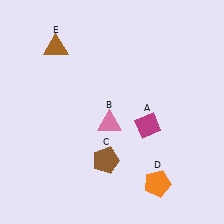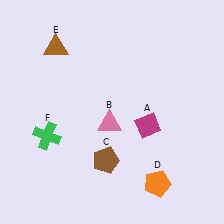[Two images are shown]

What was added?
A green cross (F) was added in Image 2.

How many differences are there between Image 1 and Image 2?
There is 1 difference between the two images.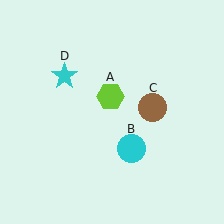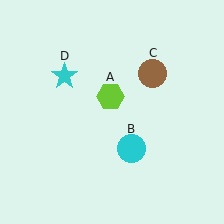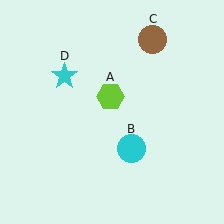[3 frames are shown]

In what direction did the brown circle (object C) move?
The brown circle (object C) moved up.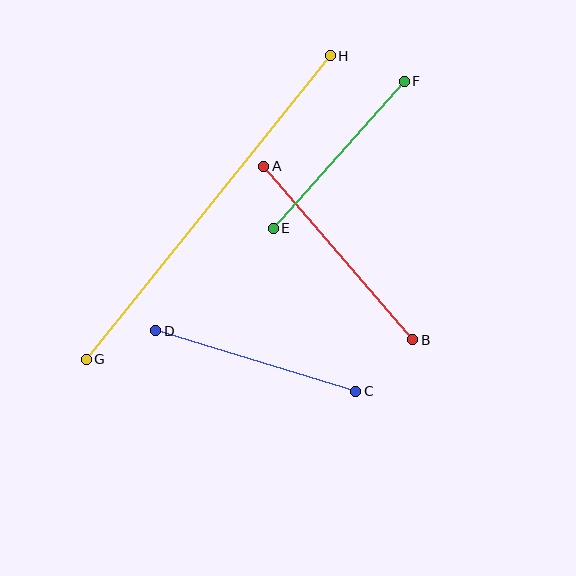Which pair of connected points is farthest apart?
Points G and H are farthest apart.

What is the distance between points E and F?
The distance is approximately 197 pixels.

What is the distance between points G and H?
The distance is approximately 390 pixels.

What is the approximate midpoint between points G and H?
The midpoint is at approximately (208, 208) pixels.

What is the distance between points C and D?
The distance is approximately 209 pixels.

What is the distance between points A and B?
The distance is approximately 229 pixels.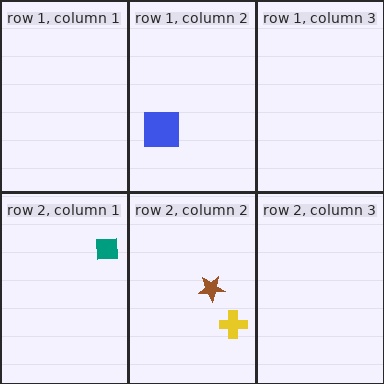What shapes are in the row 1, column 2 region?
The blue square.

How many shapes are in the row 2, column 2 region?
2.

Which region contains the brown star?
The row 2, column 2 region.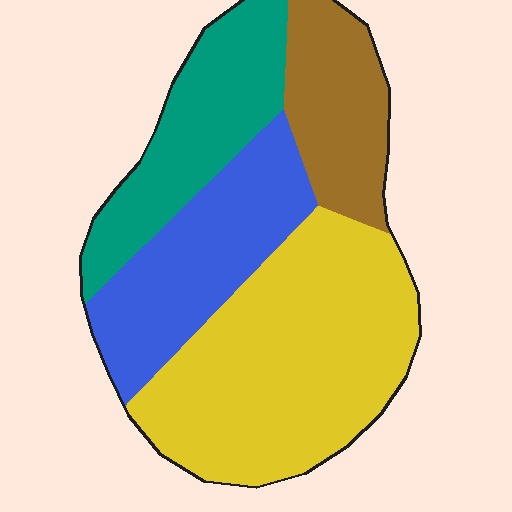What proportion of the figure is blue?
Blue covers 22% of the figure.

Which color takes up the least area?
Brown, at roughly 15%.